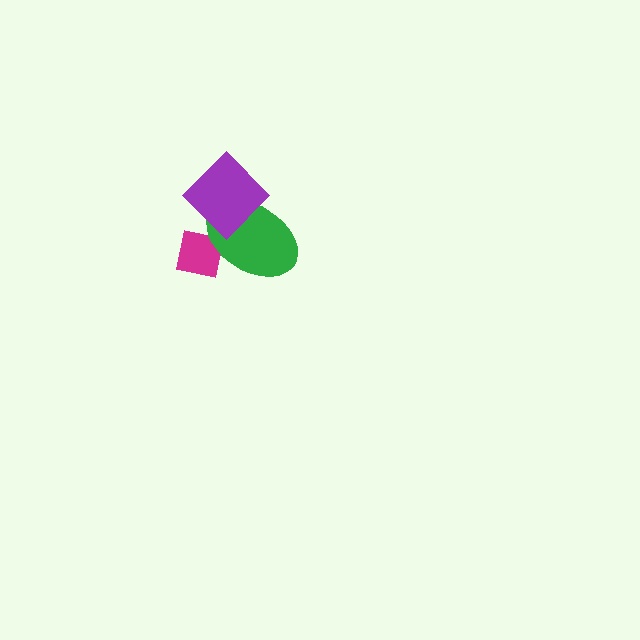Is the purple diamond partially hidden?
No, no other shape covers it.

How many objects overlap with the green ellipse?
2 objects overlap with the green ellipse.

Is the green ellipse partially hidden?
Yes, it is partially covered by another shape.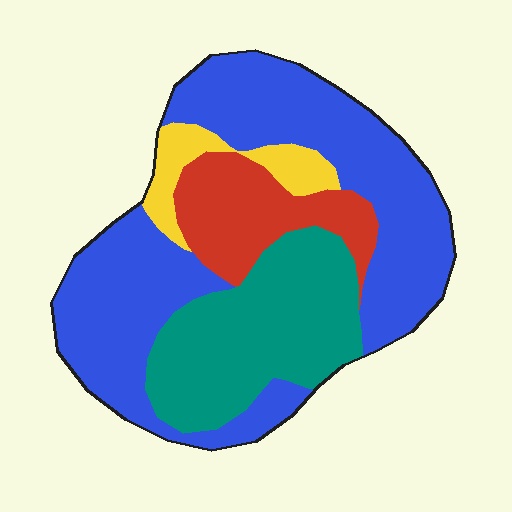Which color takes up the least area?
Yellow, at roughly 5%.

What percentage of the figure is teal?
Teal takes up about one quarter (1/4) of the figure.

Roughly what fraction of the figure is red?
Red takes up less than a quarter of the figure.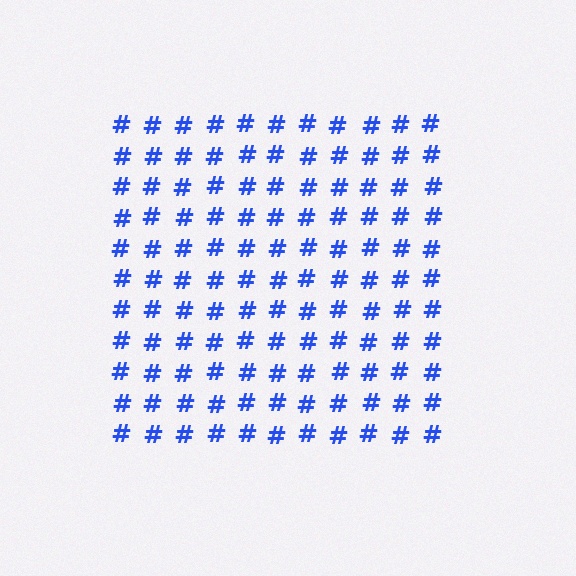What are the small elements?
The small elements are hash symbols.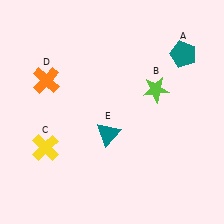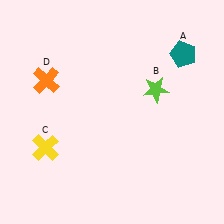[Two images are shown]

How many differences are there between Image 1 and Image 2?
There is 1 difference between the two images.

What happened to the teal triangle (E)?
The teal triangle (E) was removed in Image 2. It was in the bottom-left area of Image 1.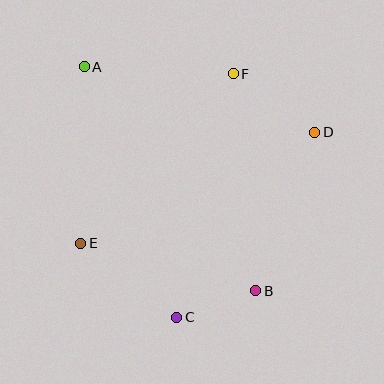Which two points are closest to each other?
Points B and C are closest to each other.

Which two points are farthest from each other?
Points A and B are farthest from each other.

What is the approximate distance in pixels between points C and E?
The distance between C and E is approximately 121 pixels.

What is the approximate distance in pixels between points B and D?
The distance between B and D is approximately 169 pixels.